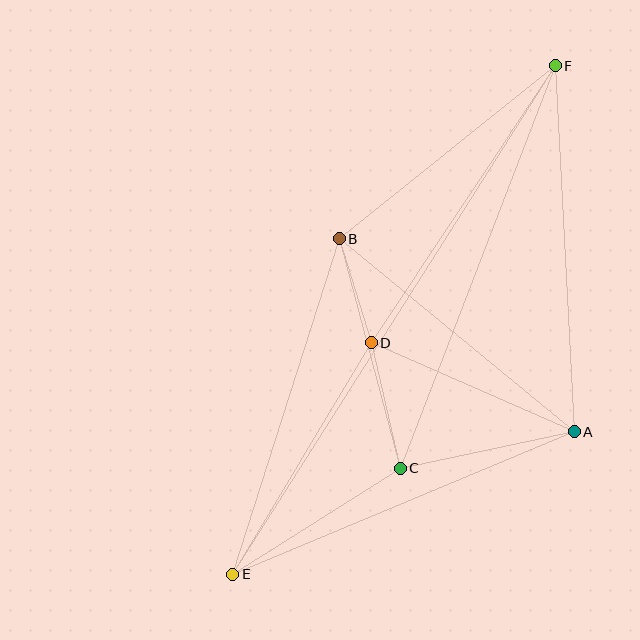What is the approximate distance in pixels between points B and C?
The distance between B and C is approximately 237 pixels.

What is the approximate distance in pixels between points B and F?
The distance between B and F is approximately 277 pixels.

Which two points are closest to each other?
Points B and D are closest to each other.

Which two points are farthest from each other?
Points E and F are farthest from each other.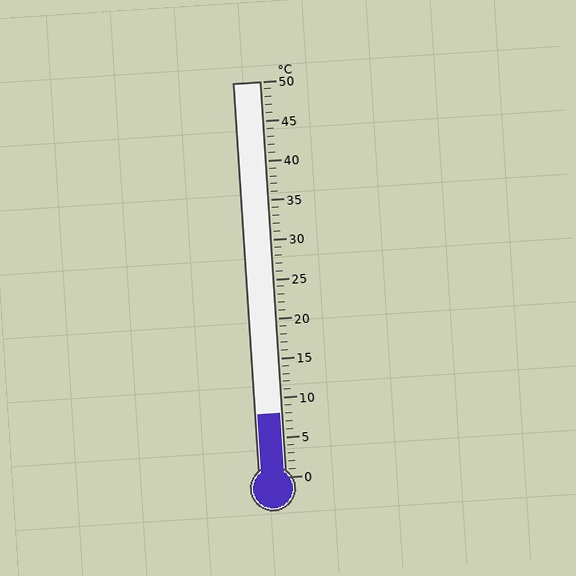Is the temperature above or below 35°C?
The temperature is below 35°C.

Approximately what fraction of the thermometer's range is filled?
The thermometer is filled to approximately 15% of its range.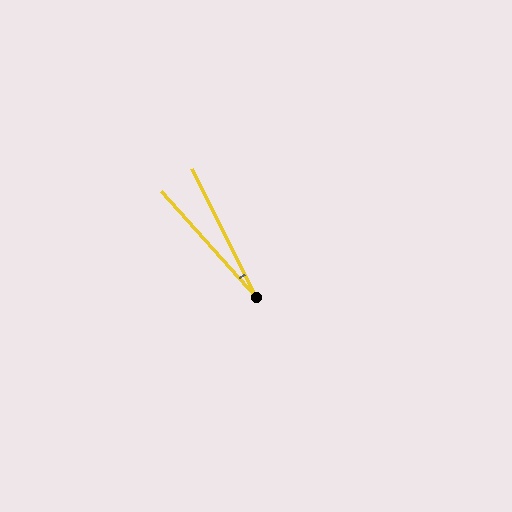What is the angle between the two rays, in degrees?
Approximately 15 degrees.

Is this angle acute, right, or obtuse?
It is acute.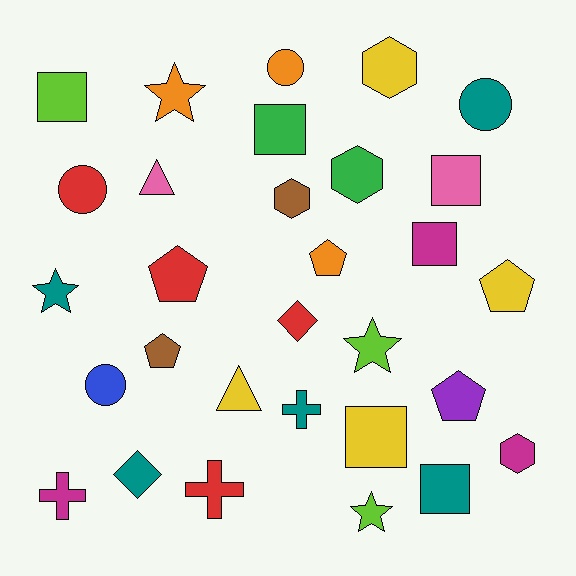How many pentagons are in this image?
There are 5 pentagons.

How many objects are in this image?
There are 30 objects.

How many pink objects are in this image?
There are 2 pink objects.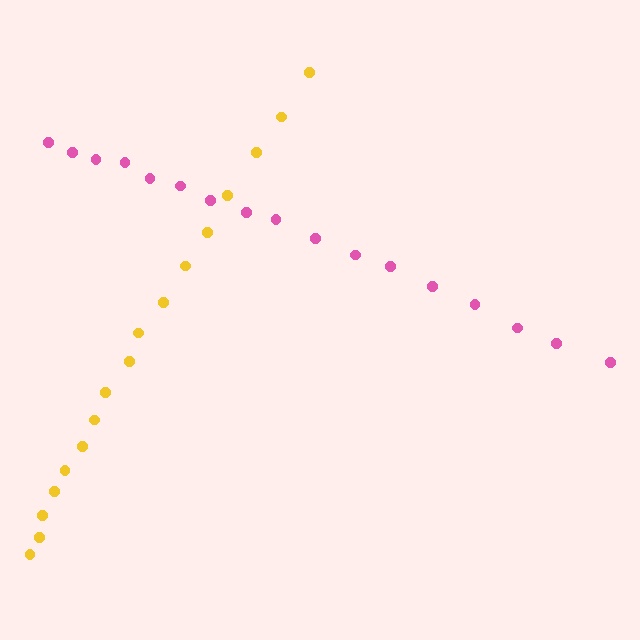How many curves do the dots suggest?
There are 2 distinct paths.